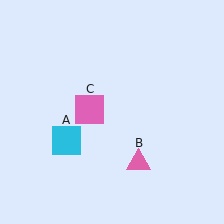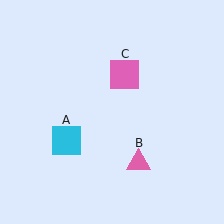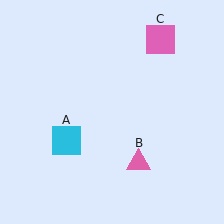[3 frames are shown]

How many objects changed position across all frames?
1 object changed position: pink square (object C).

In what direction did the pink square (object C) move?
The pink square (object C) moved up and to the right.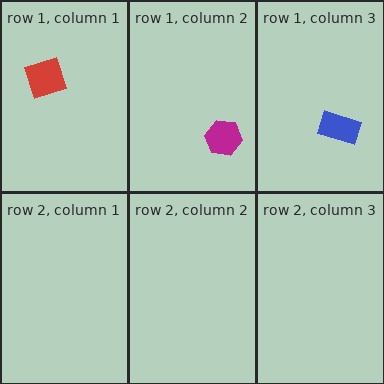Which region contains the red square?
The row 1, column 1 region.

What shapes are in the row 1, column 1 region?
The red square.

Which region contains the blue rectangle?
The row 1, column 3 region.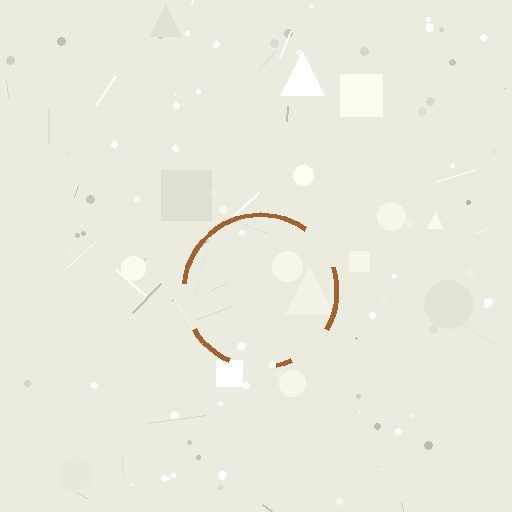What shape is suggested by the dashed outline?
The dashed outline suggests a circle.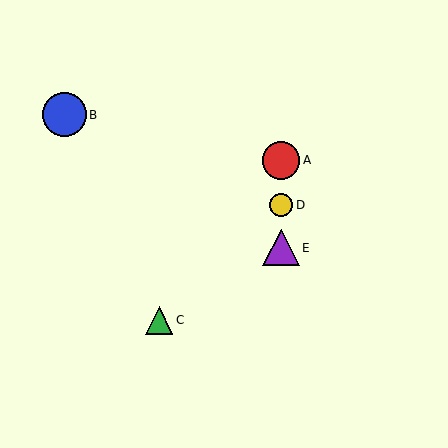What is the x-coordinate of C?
Object C is at x≈159.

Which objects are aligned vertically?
Objects A, D, E are aligned vertically.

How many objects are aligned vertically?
3 objects (A, D, E) are aligned vertically.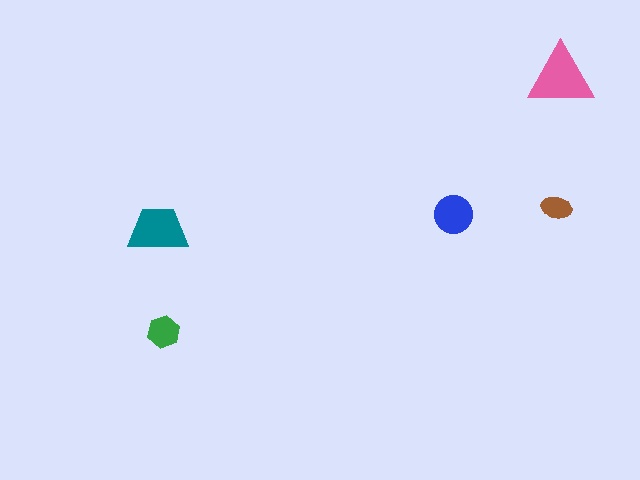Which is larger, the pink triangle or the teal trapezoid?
The pink triangle.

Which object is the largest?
The pink triangle.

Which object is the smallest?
The brown ellipse.